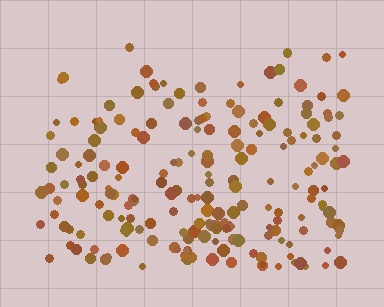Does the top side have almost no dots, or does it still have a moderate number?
Still a moderate number, just noticeably fewer than the bottom.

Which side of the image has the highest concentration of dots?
The bottom.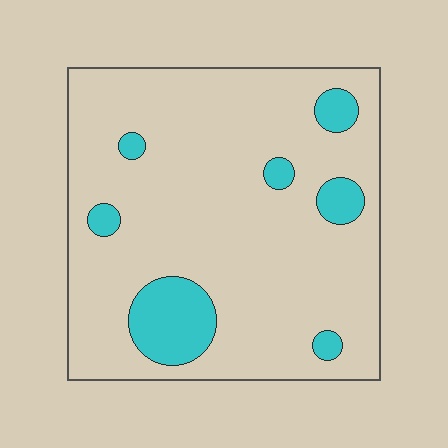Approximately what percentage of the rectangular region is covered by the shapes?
Approximately 15%.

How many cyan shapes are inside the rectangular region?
7.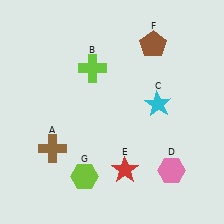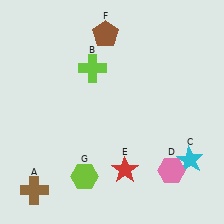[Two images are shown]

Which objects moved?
The objects that moved are: the brown cross (A), the cyan star (C), the brown pentagon (F).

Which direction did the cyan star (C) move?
The cyan star (C) moved down.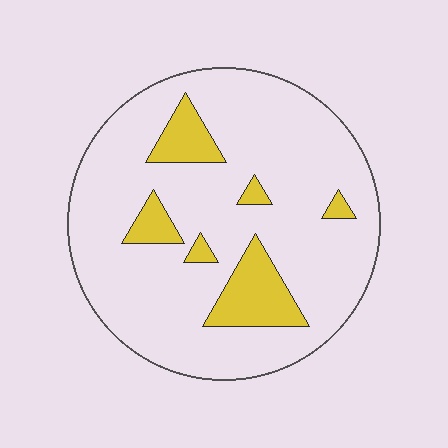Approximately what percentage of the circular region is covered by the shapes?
Approximately 15%.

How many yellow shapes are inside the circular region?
6.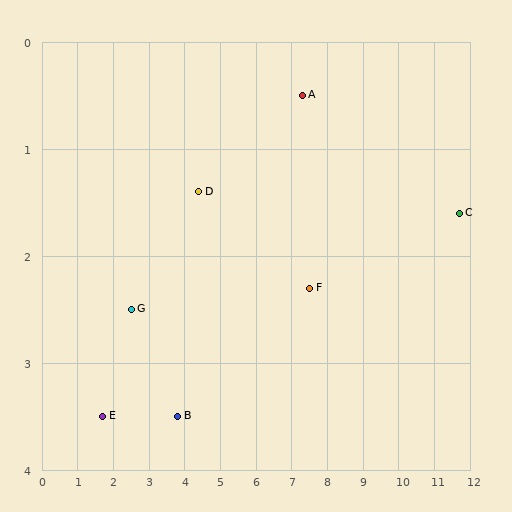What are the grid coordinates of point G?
Point G is at approximately (2.5, 2.5).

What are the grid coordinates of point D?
Point D is at approximately (4.4, 1.4).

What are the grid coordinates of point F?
Point F is at approximately (7.5, 2.3).